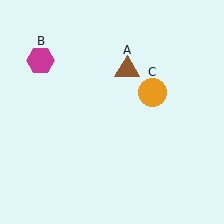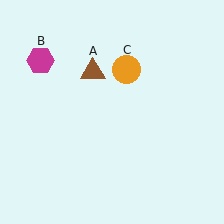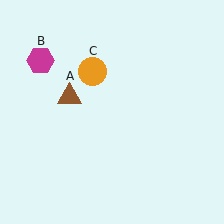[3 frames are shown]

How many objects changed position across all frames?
2 objects changed position: brown triangle (object A), orange circle (object C).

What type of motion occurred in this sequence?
The brown triangle (object A), orange circle (object C) rotated counterclockwise around the center of the scene.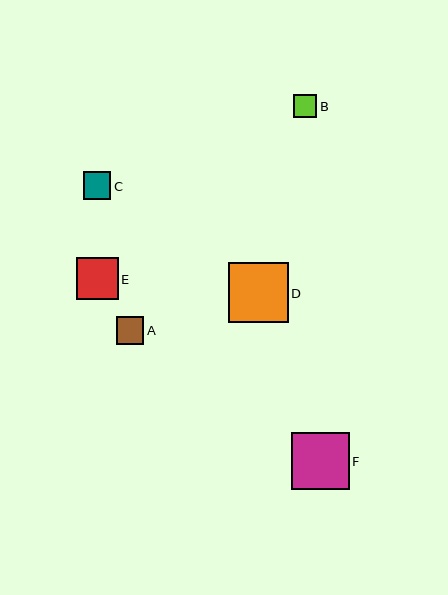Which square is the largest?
Square D is the largest with a size of approximately 60 pixels.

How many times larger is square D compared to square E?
Square D is approximately 1.4 times the size of square E.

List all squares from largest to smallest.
From largest to smallest: D, F, E, C, A, B.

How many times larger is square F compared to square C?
Square F is approximately 2.1 times the size of square C.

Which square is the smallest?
Square B is the smallest with a size of approximately 24 pixels.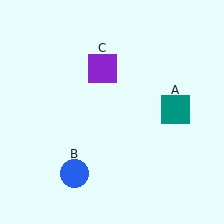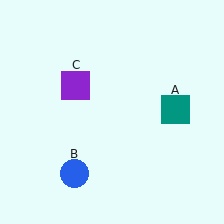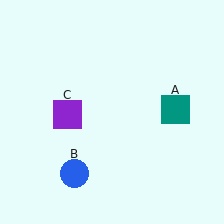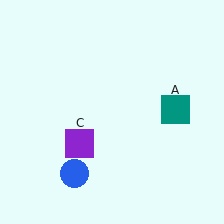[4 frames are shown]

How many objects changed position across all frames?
1 object changed position: purple square (object C).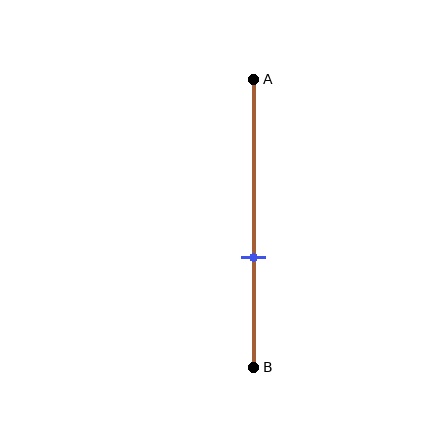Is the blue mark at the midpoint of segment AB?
No, the mark is at about 60% from A, not at the 50% midpoint.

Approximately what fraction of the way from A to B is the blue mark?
The blue mark is approximately 60% of the way from A to B.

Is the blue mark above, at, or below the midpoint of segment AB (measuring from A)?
The blue mark is below the midpoint of segment AB.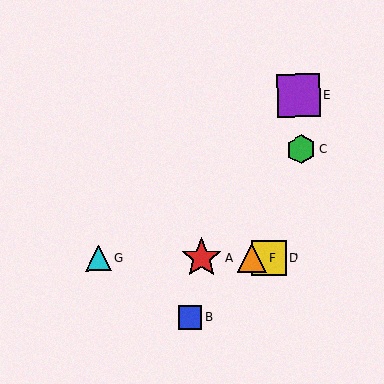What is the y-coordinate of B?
Object B is at y≈317.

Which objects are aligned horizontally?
Objects A, D, F, G are aligned horizontally.